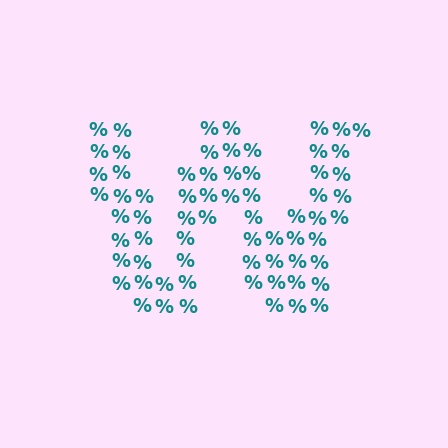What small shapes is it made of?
It is made of small percent signs.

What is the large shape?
The large shape is the letter W.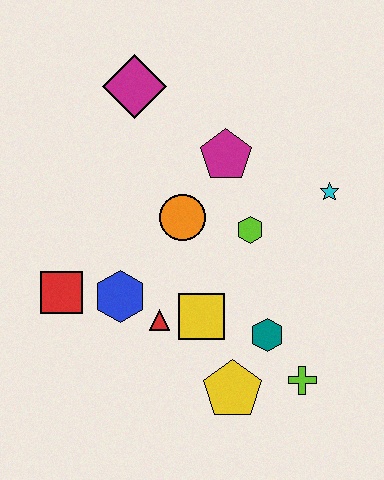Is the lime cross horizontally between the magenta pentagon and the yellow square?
No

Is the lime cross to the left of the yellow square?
No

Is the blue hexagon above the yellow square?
Yes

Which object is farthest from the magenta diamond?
The lime cross is farthest from the magenta diamond.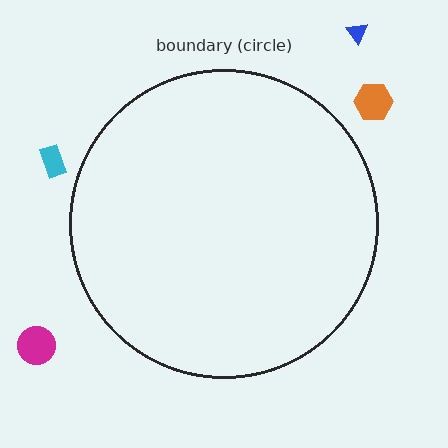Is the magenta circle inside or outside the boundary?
Outside.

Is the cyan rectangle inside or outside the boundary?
Outside.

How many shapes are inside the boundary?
0 inside, 4 outside.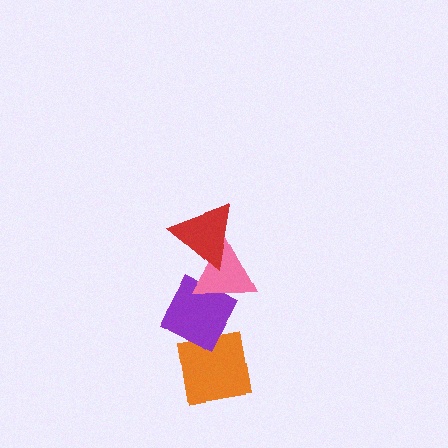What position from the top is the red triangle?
The red triangle is 1st from the top.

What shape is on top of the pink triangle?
The red triangle is on top of the pink triangle.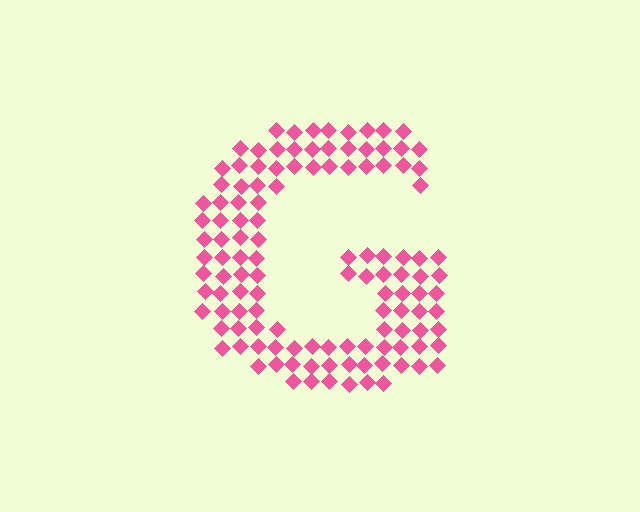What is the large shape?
The large shape is the letter G.